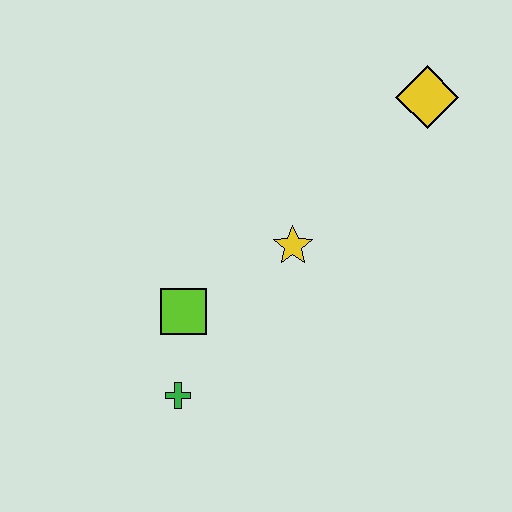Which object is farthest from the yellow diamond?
The green cross is farthest from the yellow diamond.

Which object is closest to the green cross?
The lime square is closest to the green cross.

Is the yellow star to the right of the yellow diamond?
No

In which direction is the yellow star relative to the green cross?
The yellow star is above the green cross.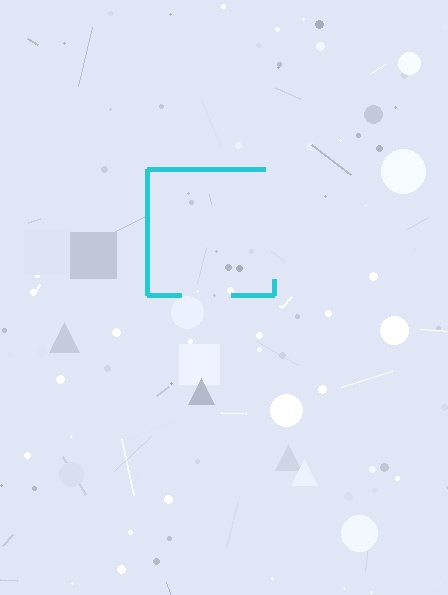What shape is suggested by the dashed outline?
The dashed outline suggests a square.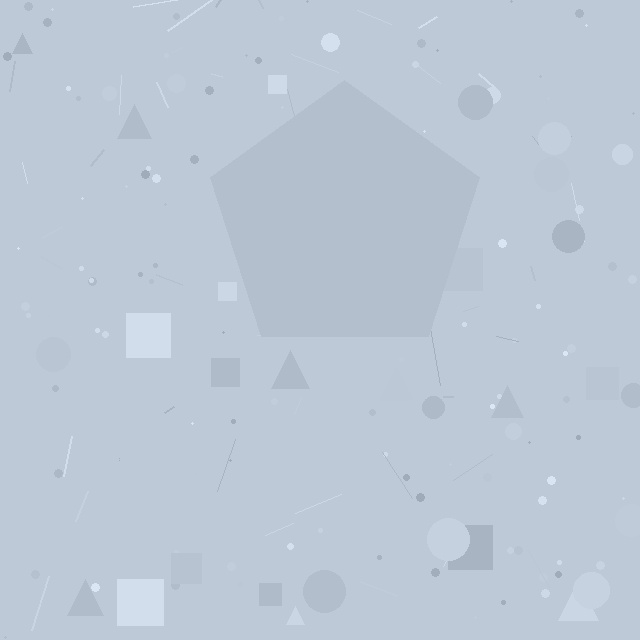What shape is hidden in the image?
A pentagon is hidden in the image.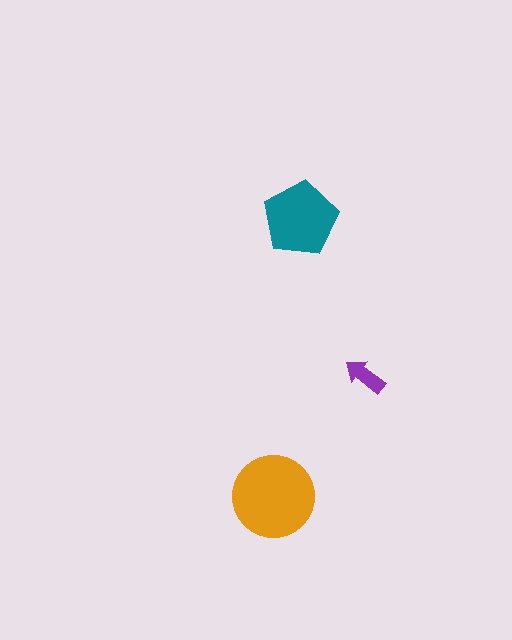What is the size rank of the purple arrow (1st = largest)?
3rd.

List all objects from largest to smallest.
The orange circle, the teal pentagon, the purple arrow.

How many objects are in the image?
There are 3 objects in the image.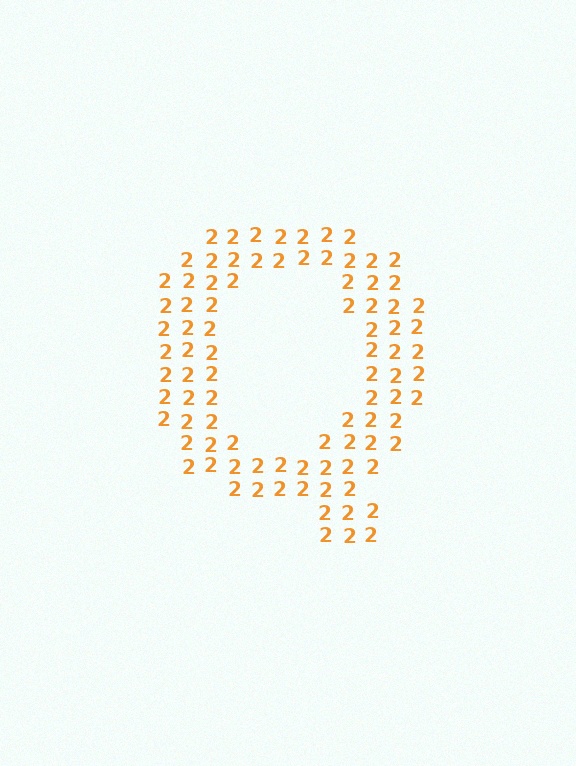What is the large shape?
The large shape is the letter Q.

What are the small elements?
The small elements are digit 2's.